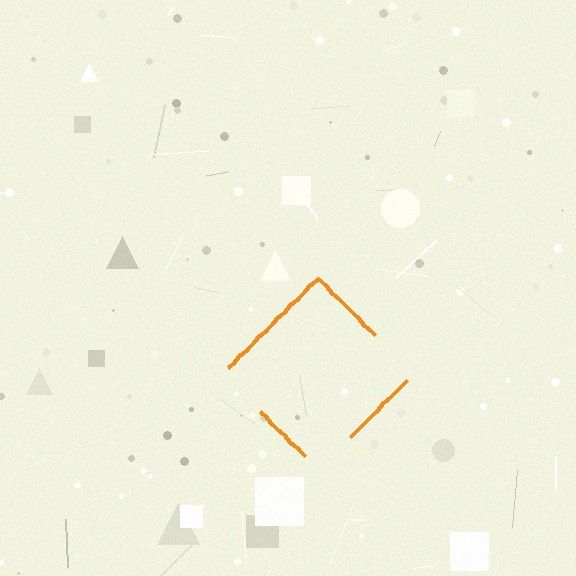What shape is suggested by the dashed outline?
The dashed outline suggests a diamond.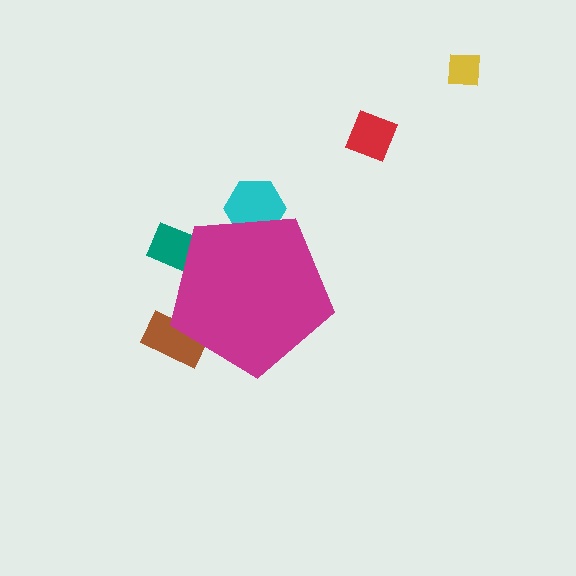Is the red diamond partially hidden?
No, the red diamond is fully visible.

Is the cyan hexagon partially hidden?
Yes, the cyan hexagon is partially hidden behind the magenta pentagon.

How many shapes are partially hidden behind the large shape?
3 shapes are partially hidden.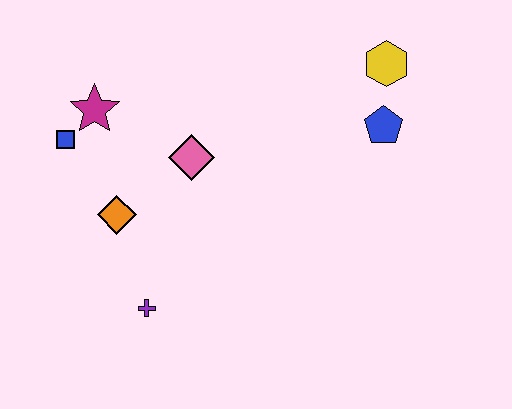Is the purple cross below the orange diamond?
Yes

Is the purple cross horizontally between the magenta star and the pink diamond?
Yes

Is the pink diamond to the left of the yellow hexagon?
Yes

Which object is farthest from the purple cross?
The yellow hexagon is farthest from the purple cross.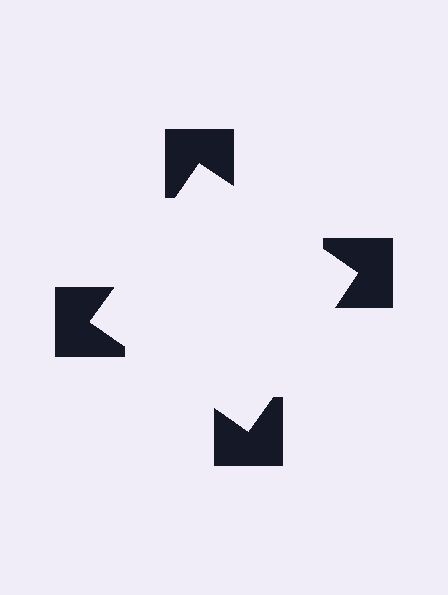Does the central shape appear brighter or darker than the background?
It typically appears slightly brighter than the background, even though no actual brightness change is drawn.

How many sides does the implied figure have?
4 sides.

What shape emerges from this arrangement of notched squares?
An illusory square — its edges are inferred from the aligned wedge cuts in the notched squares, not physically drawn.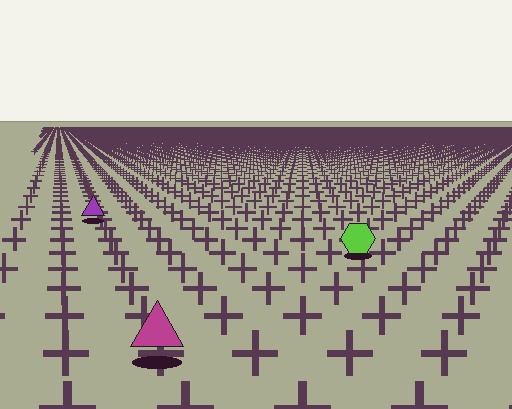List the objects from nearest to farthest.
From nearest to farthest: the magenta triangle, the lime hexagon, the purple triangle.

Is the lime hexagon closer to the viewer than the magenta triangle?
No. The magenta triangle is closer — you can tell from the texture gradient: the ground texture is coarser near it.